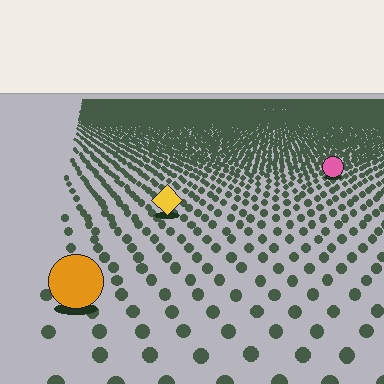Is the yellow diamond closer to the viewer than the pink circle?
Yes. The yellow diamond is closer — you can tell from the texture gradient: the ground texture is coarser near it.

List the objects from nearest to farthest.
From nearest to farthest: the orange circle, the yellow diamond, the pink circle.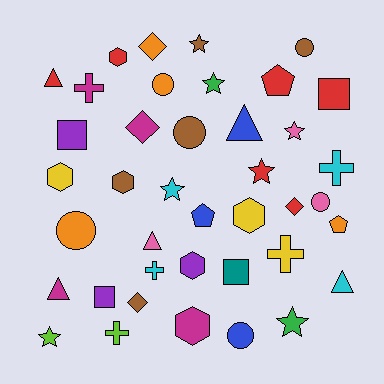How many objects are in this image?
There are 40 objects.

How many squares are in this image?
There are 4 squares.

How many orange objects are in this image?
There are 4 orange objects.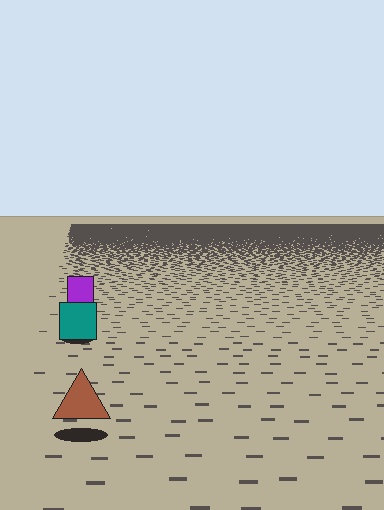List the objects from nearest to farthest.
From nearest to farthest: the brown triangle, the teal square, the purple square.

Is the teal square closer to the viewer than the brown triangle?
No. The brown triangle is closer — you can tell from the texture gradient: the ground texture is coarser near it.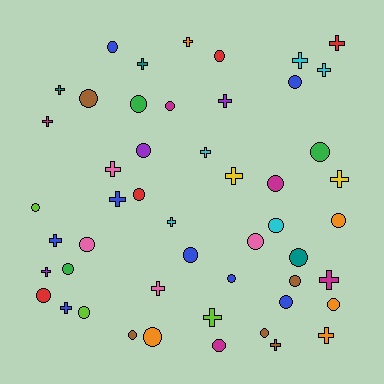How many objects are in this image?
There are 50 objects.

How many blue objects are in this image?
There are 8 blue objects.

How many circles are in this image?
There are 28 circles.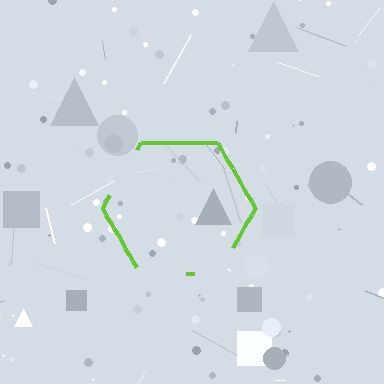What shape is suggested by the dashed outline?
The dashed outline suggests a hexagon.